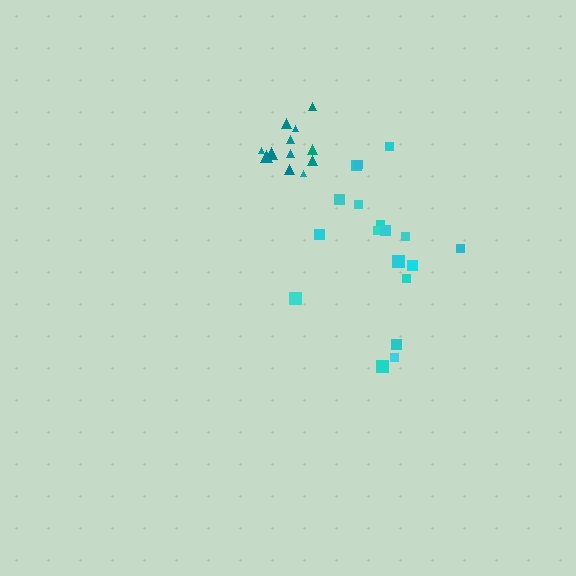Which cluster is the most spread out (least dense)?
Cyan.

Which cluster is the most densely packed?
Teal.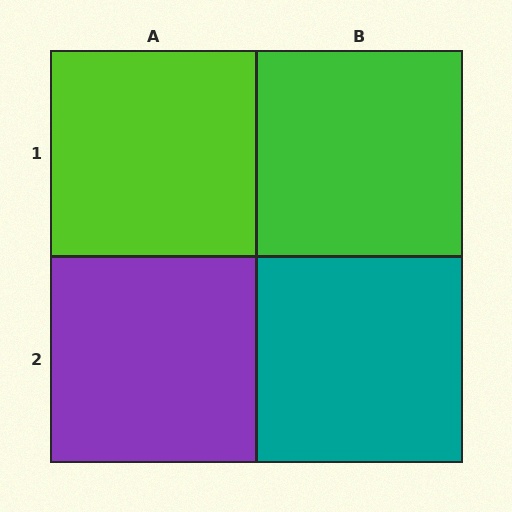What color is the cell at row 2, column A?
Purple.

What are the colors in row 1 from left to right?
Lime, green.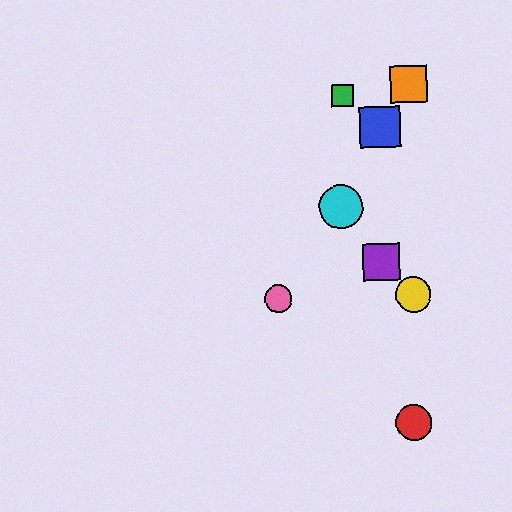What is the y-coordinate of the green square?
The green square is at y≈95.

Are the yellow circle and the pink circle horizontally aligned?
Yes, both are at y≈294.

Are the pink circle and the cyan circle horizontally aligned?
No, the pink circle is at y≈299 and the cyan circle is at y≈207.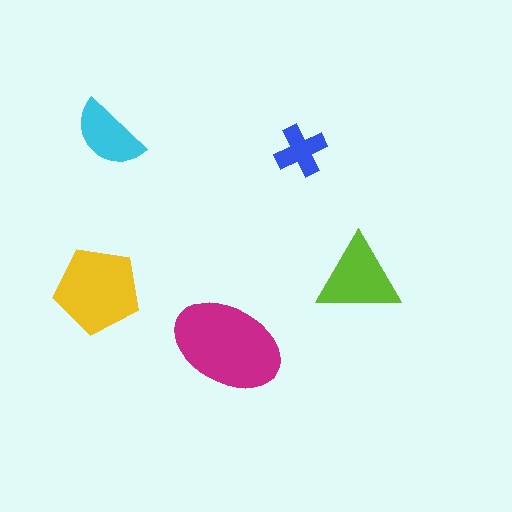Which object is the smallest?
The blue cross.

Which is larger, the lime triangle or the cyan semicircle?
The lime triangle.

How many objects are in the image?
There are 5 objects in the image.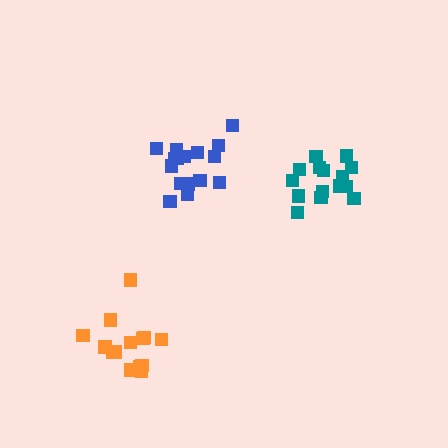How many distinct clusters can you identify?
There are 3 distinct clusters.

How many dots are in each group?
Group 1: 16 dots, Group 2: 15 dots, Group 3: 14 dots (45 total).